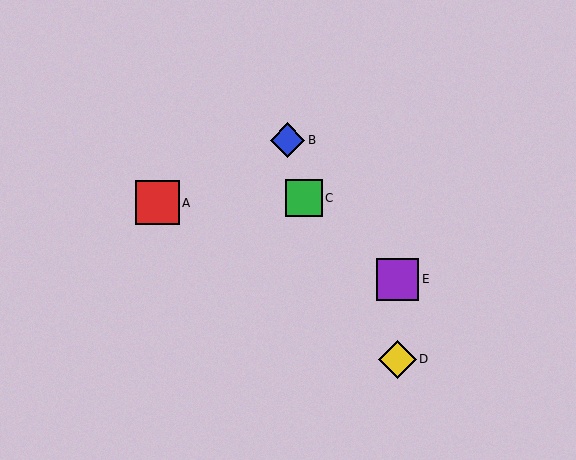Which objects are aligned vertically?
Objects D, E are aligned vertically.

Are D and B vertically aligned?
No, D is at x≈398 and B is at x≈288.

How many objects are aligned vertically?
2 objects (D, E) are aligned vertically.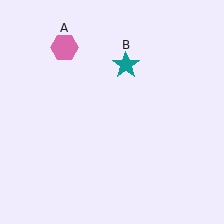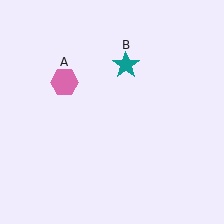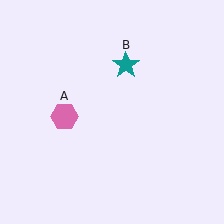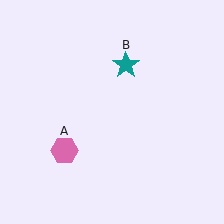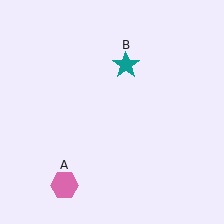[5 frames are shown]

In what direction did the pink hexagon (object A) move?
The pink hexagon (object A) moved down.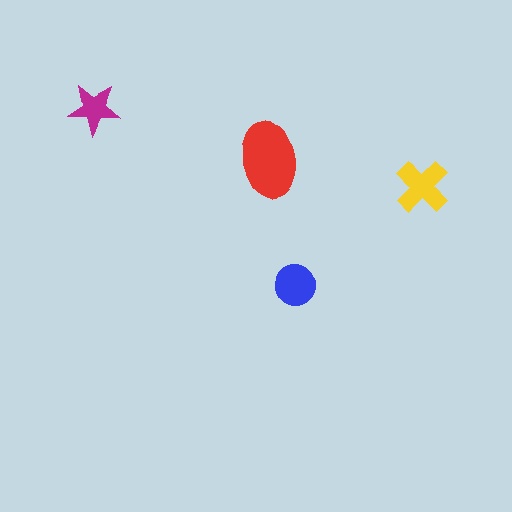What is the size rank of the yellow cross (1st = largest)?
2nd.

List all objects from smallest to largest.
The magenta star, the blue circle, the yellow cross, the red ellipse.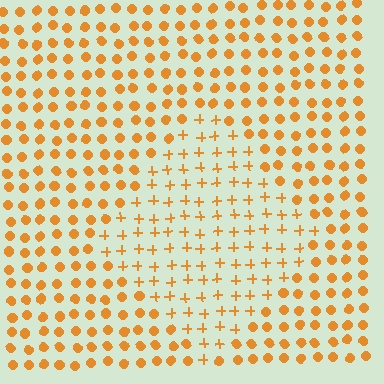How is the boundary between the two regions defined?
The boundary is defined by a change in element shape: plus signs inside vs. circles outside. All elements share the same color and spacing.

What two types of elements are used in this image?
The image uses plus signs inside the diamond region and circles outside it.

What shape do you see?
I see a diamond.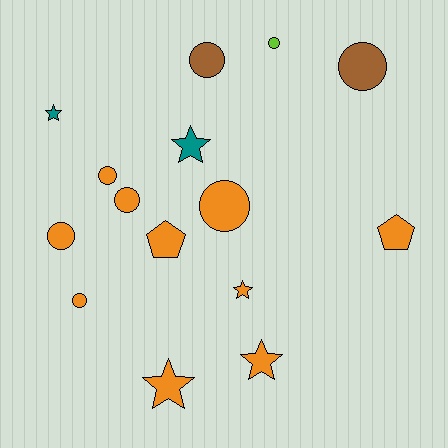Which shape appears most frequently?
Circle, with 8 objects.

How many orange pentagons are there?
There are 2 orange pentagons.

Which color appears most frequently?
Orange, with 10 objects.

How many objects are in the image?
There are 15 objects.